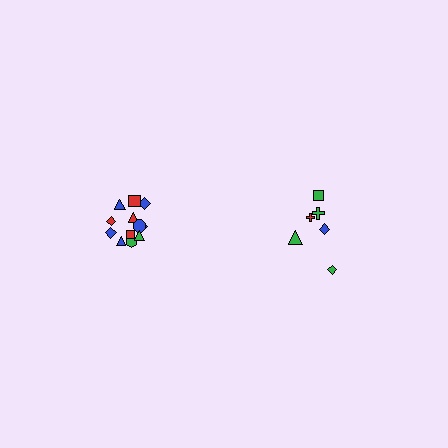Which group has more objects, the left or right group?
The left group.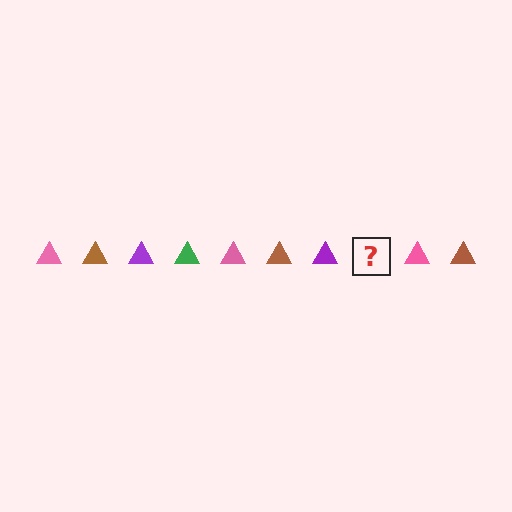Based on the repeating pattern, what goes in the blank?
The blank should be a green triangle.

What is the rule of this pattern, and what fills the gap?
The rule is that the pattern cycles through pink, brown, purple, green triangles. The gap should be filled with a green triangle.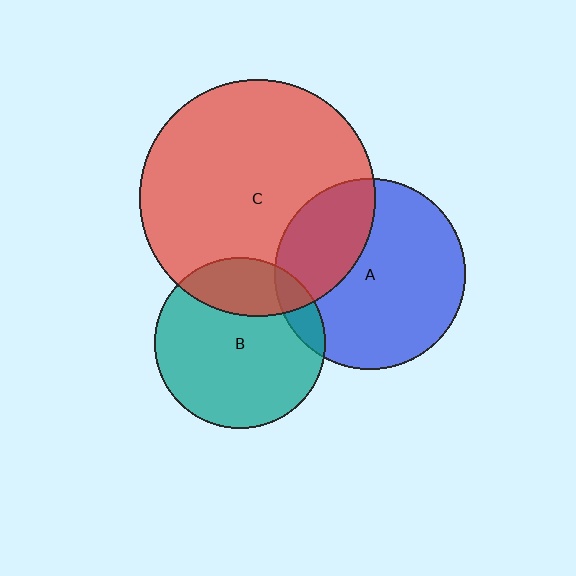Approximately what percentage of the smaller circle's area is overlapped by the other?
Approximately 25%.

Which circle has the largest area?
Circle C (red).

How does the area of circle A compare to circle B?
Approximately 1.2 times.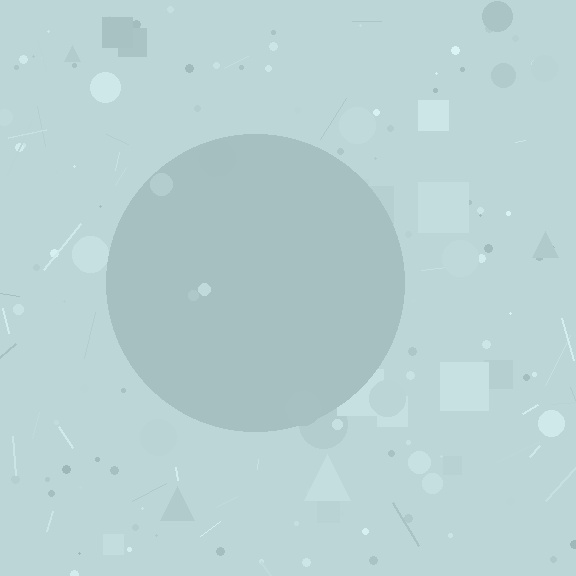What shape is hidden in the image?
A circle is hidden in the image.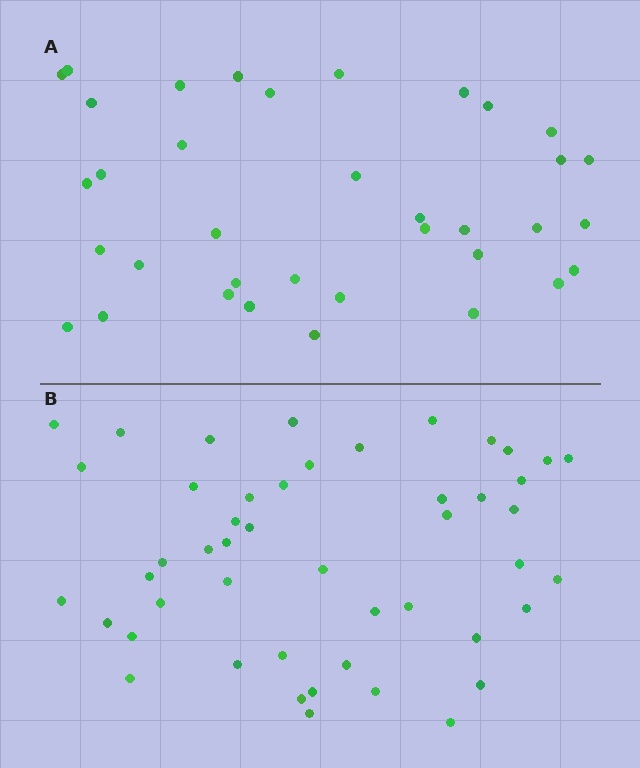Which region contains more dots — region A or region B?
Region B (the bottom region) has more dots.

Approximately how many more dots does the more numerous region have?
Region B has roughly 12 or so more dots than region A.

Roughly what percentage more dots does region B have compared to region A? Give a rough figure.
About 35% more.